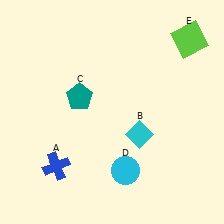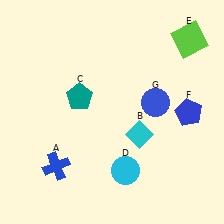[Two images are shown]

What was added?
A blue pentagon (F), a blue circle (G) were added in Image 2.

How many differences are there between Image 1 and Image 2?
There are 2 differences between the two images.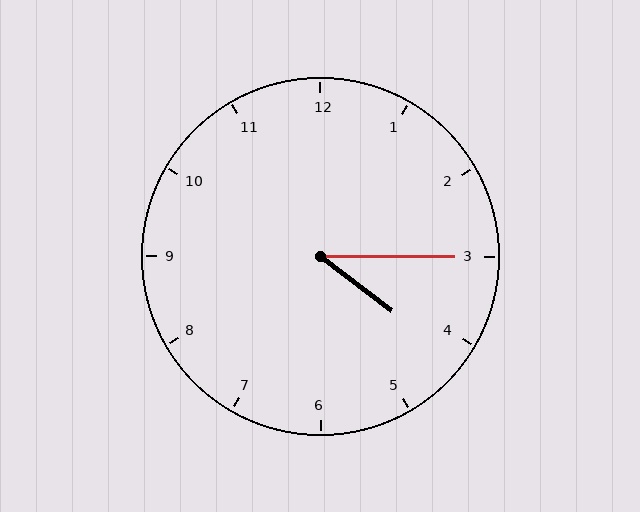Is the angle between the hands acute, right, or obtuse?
It is acute.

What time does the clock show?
4:15.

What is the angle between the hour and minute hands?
Approximately 38 degrees.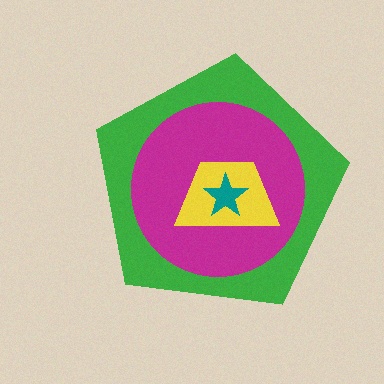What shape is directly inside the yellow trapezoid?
The teal star.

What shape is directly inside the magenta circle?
The yellow trapezoid.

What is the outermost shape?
The green pentagon.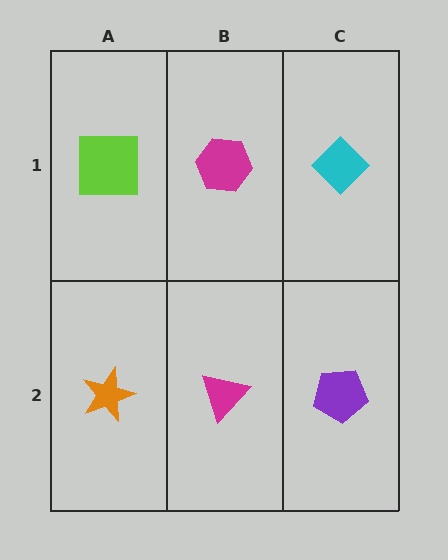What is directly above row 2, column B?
A magenta hexagon.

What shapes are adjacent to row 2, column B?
A magenta hexagon (row 1, column B), an orange star (row 2, column A), a purple pentagon (row 2, column C).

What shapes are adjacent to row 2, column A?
A lime square (row 1, column A), a magenta triangle (row 2, column B).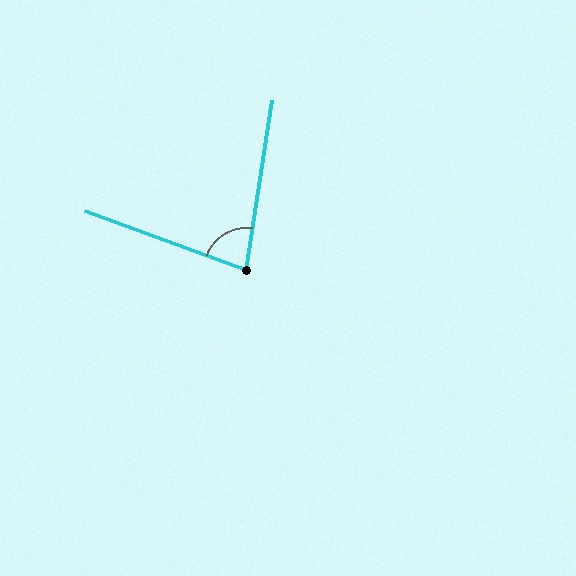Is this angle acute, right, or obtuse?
It is acute.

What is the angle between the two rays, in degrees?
Approximately 79 degrees.